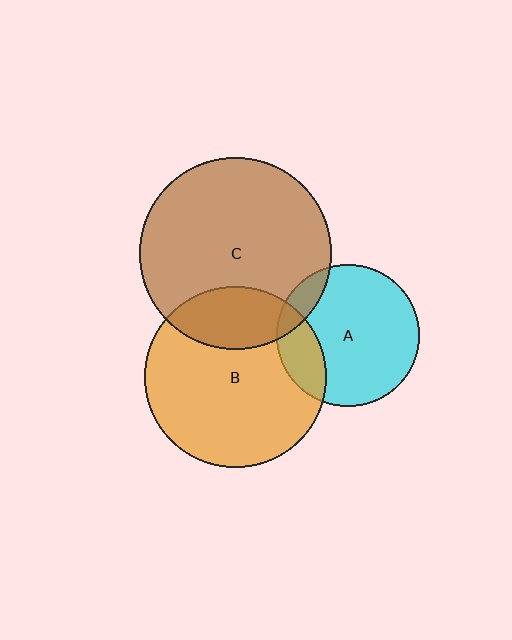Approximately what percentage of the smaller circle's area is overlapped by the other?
Approximately 25%.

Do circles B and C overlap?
Yes.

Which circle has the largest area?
Circle C (brown).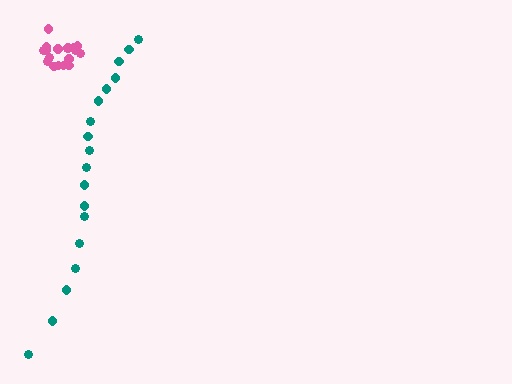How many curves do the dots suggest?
There are 2 distinct paths.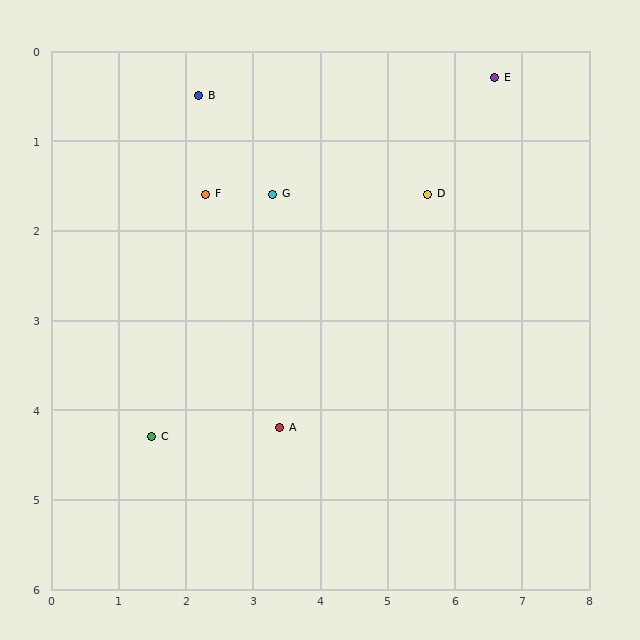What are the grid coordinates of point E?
Point E is at approximately (6.6, 0.3).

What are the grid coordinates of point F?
Point F is at approximately (2.3, 1.6).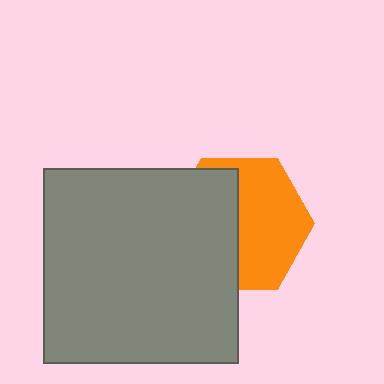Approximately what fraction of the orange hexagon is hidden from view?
Roughly 48% of the orange hexagon is hidden behind the gray square.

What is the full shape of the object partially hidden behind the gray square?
The partially hidden object is an orange hexagon.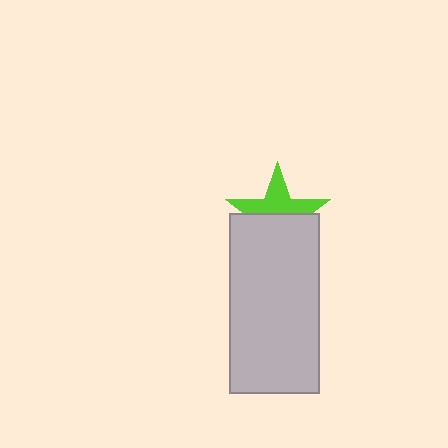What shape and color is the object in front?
The object in front is a light gray rectangle.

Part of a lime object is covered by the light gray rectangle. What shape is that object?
It is a star.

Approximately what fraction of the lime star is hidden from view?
Roughly 52% of the lime star is hidden behind the light gray rectangle.